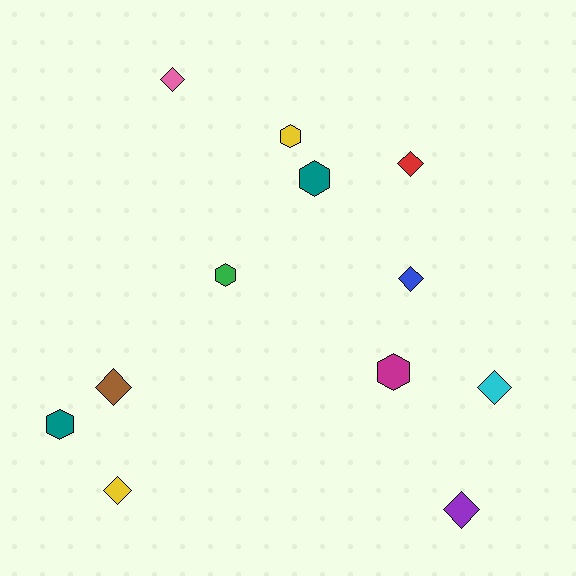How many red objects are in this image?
There is 1 red object.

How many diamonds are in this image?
There are 7 diamonds.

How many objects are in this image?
There are 12 objects.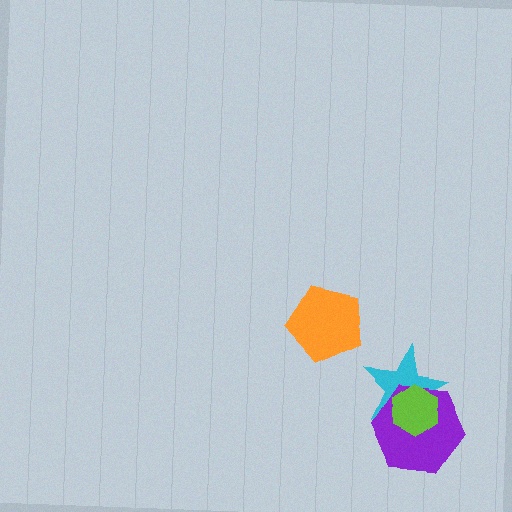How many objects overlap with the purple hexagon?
2 objects overlap with the purple hexagon.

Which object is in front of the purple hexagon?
The lime hexagon is in front of the purple hexagon.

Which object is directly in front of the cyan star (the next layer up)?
The purple hexagon is directly in front of the cyan star.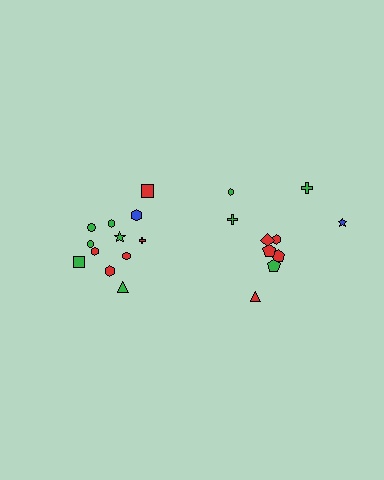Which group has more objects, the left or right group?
The left group.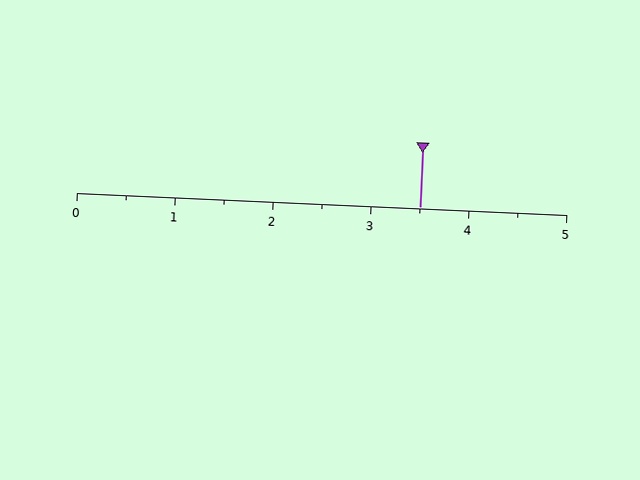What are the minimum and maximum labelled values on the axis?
The axis runs from 0 to 5.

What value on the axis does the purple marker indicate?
The marker indicates approximately 3.5.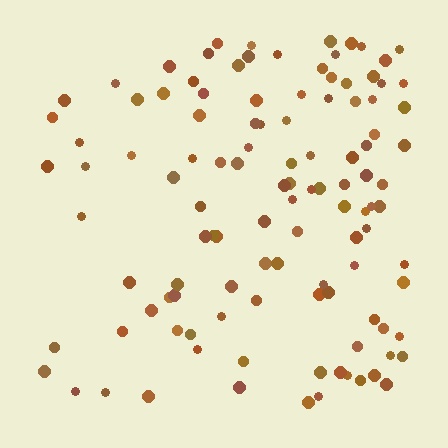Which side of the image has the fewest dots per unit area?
The left.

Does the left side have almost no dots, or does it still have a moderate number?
Still a moderate number, just noticeably fewer than the right.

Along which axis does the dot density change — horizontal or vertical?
Horizontal.